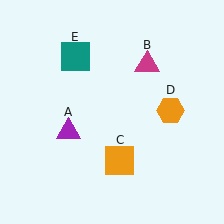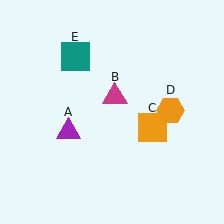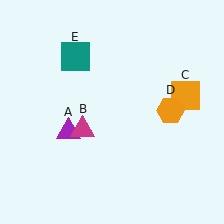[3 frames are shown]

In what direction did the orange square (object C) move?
The orange square (object C) moved up and to the right.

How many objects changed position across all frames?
2 objects changed position: magenta triangle (object B), orange square (object C).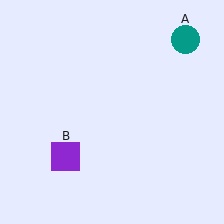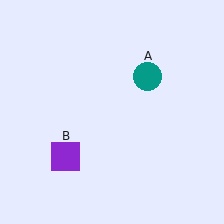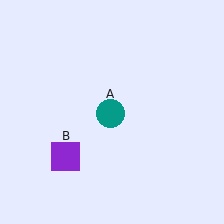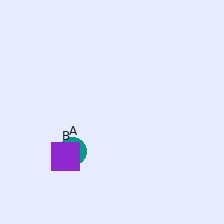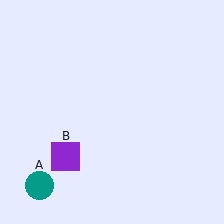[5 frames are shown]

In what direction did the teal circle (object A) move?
The teal circle (object A) moved down and to the left.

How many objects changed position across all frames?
1 object changed position: teal circle (object A).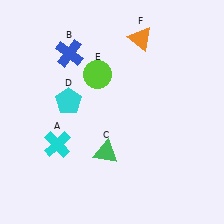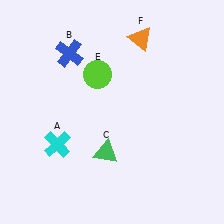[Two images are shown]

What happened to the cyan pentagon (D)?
The cyan pentagon (D) was removed in Image 2. It was in the top-left area of Image 1.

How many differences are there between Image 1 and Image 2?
There is 1 difference between the two images.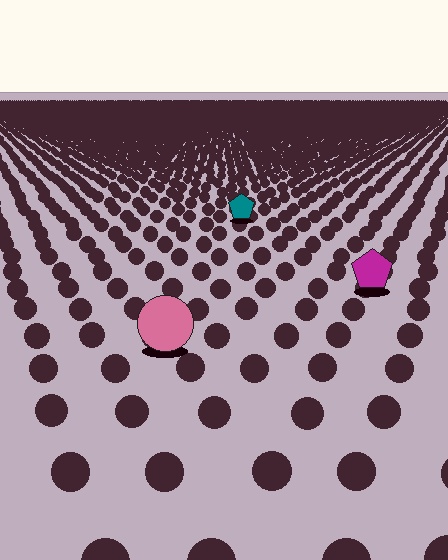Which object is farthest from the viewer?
The teal pentagon is farthest from the viewer. It appears smaller and the ground texture around it is denser.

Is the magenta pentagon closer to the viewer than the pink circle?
No. The pink circle is closer — you can tell from the texture gradient: the ground texture is coarser near it.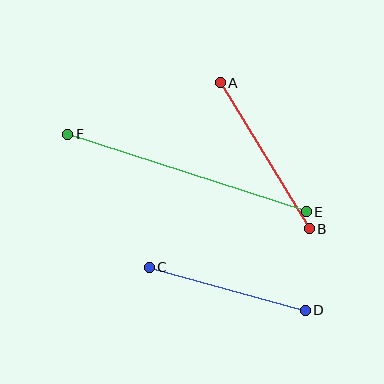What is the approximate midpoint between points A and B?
The midpoint is at approximately (265, 156) pixels.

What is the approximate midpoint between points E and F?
The midpoint is at approximately (187, 173) pixels.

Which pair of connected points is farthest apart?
Points E and F are farthest apart.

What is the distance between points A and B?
The distance is approximately 171 pixels.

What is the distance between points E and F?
The distance is approximately 251 pixels.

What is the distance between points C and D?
The distance is approximately 161 pixels.